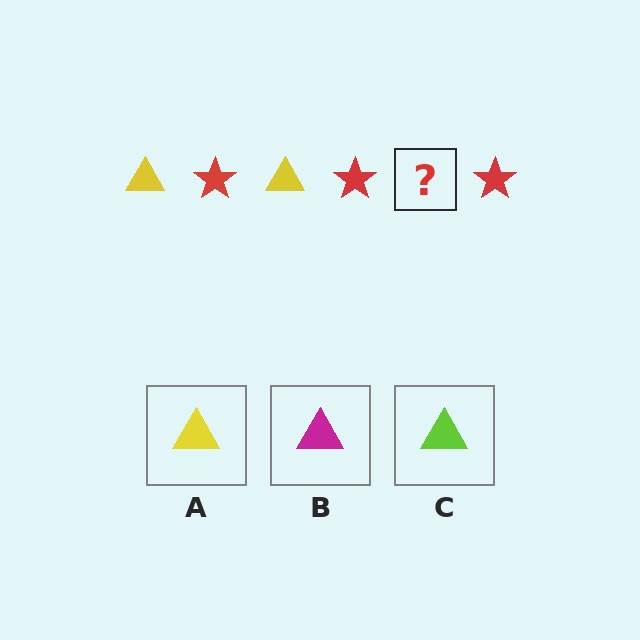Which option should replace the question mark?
Option A.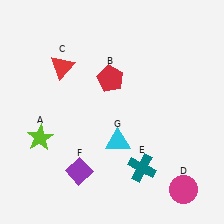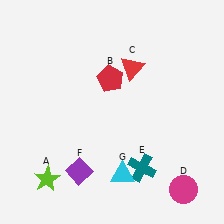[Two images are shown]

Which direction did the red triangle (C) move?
The red triangle (C) moved right.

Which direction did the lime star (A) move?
The lime star (A) moved down.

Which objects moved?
The objects that moved are: the lime star (A), the red triangle (C), the cyan triangle (G).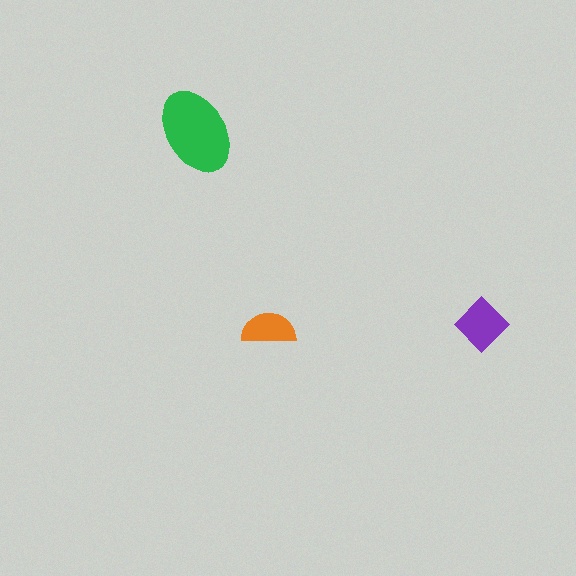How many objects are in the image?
There are 3 objects in the image.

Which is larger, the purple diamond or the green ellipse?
The green ellipse.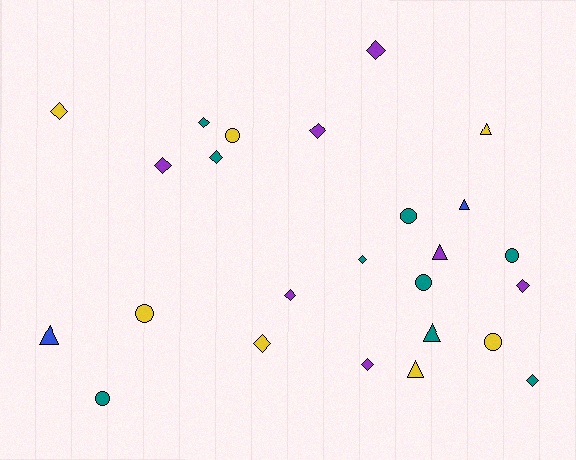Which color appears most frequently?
Teal, with 9 objects.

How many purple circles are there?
There are no purple circles.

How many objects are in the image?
There are 25 objects.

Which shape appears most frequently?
Diamond, with 12 objects.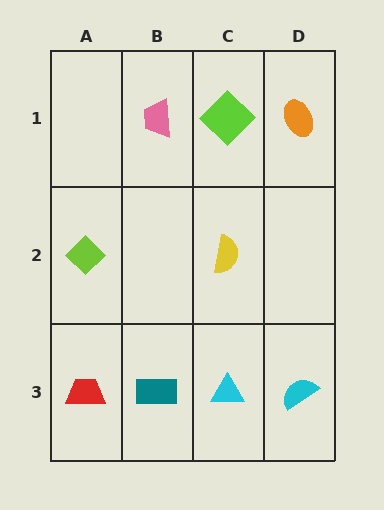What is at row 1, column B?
A pink trapezoid.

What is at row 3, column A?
A red trapezoid.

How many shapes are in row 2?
2 shapes.